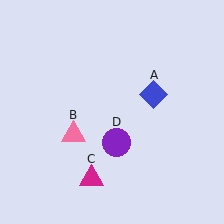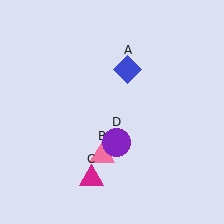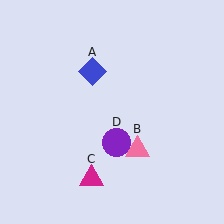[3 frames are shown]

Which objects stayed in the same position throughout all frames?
Magenta triangle (object C) and purple circle (object D) remained stationary.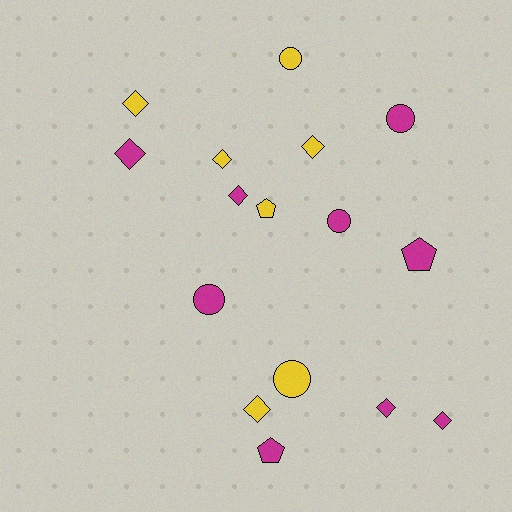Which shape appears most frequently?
Diamond, with 8 objects.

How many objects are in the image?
There are 16 objects.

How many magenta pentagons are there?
There are 2 magenta pentagons.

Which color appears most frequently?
Magenta, with 9 objects.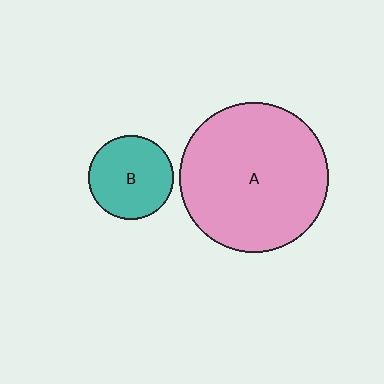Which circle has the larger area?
Circle A (pink).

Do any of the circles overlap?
No, none of the circles overlap.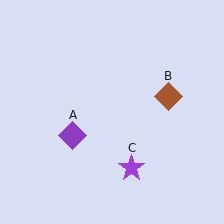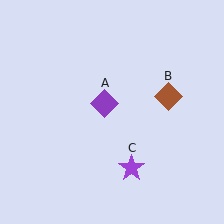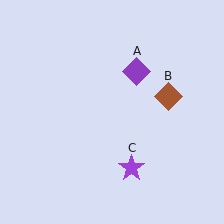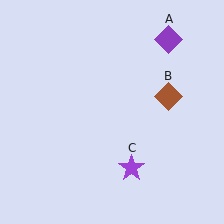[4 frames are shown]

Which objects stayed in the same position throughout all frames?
Brown diamond (object B) and purple star (object C) remained stationary.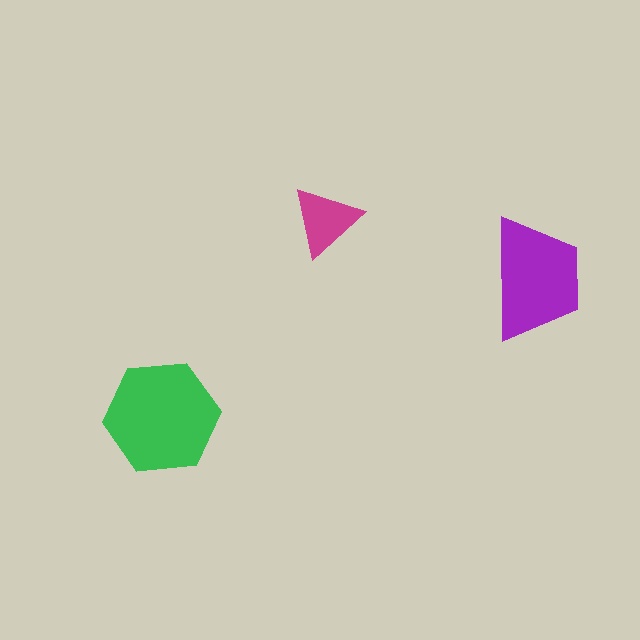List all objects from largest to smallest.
The green hexagon, the purple trapezoid, the magenta triangle.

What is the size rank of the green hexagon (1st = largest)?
1st.